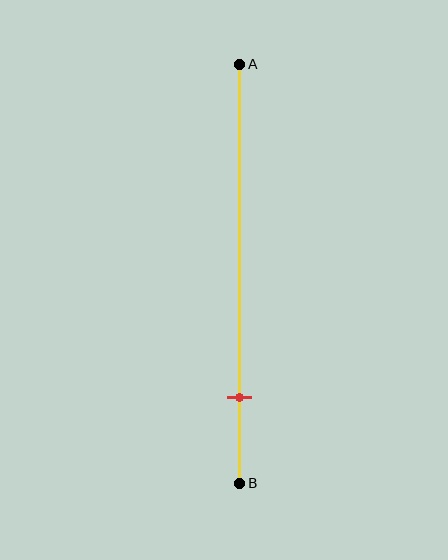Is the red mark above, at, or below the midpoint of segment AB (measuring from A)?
The red mark is below the midpoint of segment AB.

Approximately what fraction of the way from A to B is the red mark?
The red mark is approximately 80% of the way from A to B.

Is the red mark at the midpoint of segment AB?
No, the mark is at about 80% from A, not at the 50% midpoint.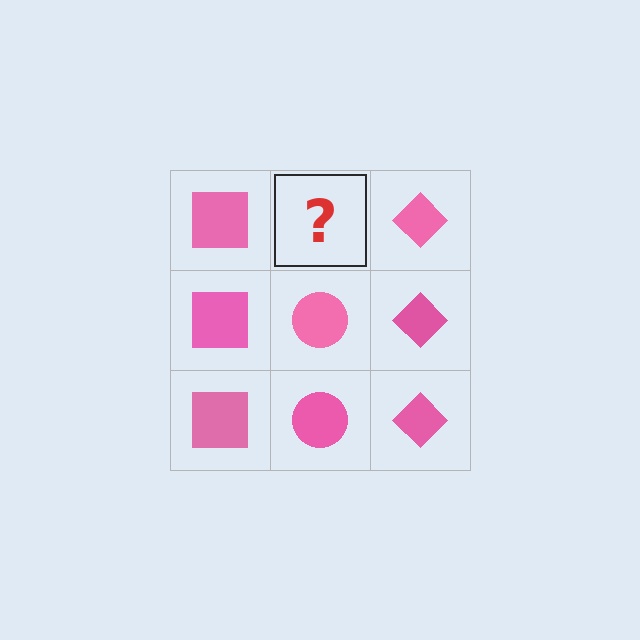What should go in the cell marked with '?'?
The missing cell should contain a pink circle.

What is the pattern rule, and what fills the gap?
The rule is that each column has a consistent shape. The gap should be filled with a pink circle.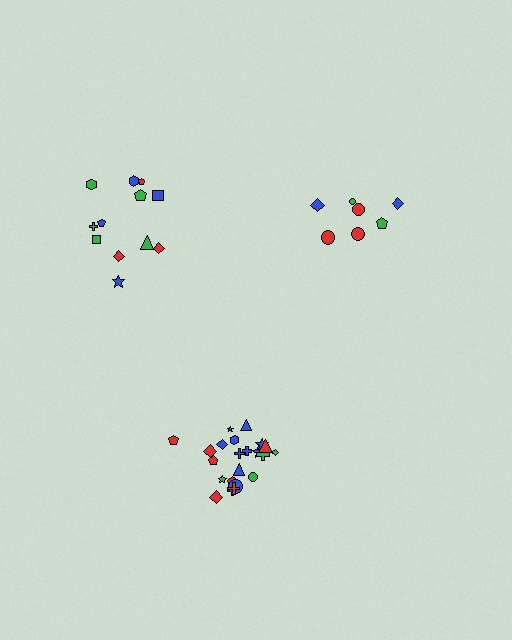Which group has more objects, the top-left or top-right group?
The top-left group.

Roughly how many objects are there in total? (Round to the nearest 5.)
Roughly 40 objects in total.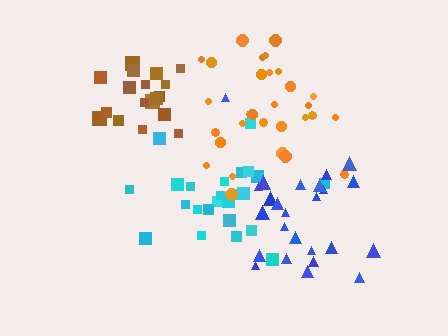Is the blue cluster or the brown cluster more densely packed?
Brown.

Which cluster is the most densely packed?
Brown.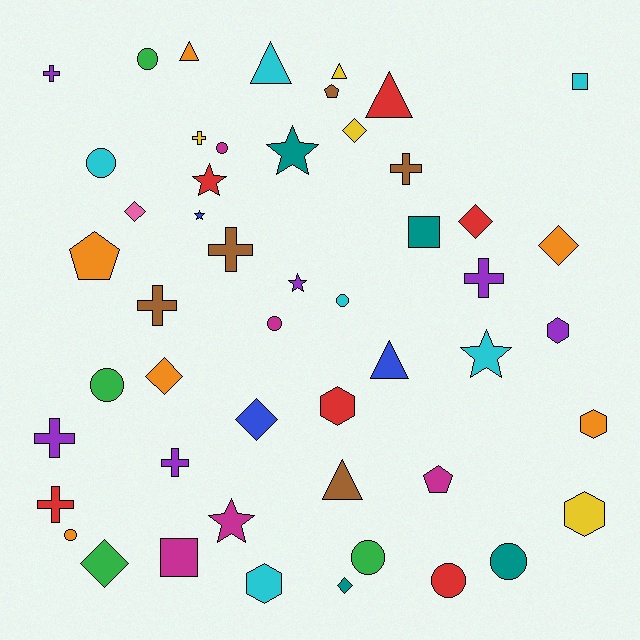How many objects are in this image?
There are 50 objects.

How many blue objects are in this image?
There are 3 blue objects.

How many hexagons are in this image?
There are 5 hexagons.